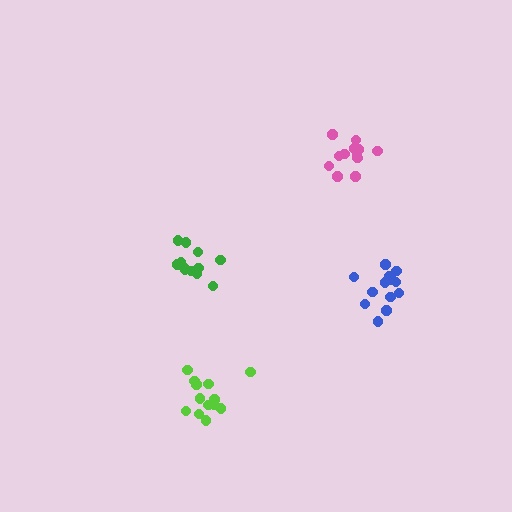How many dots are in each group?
Group 1: 12 dots, Group 2: 14 dots, Group 3: 12 dots, Group 4: 13 dots (51 total).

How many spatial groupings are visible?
There are 4 spatial groupings.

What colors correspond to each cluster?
The clusters are colored: pink, blue, green, lime.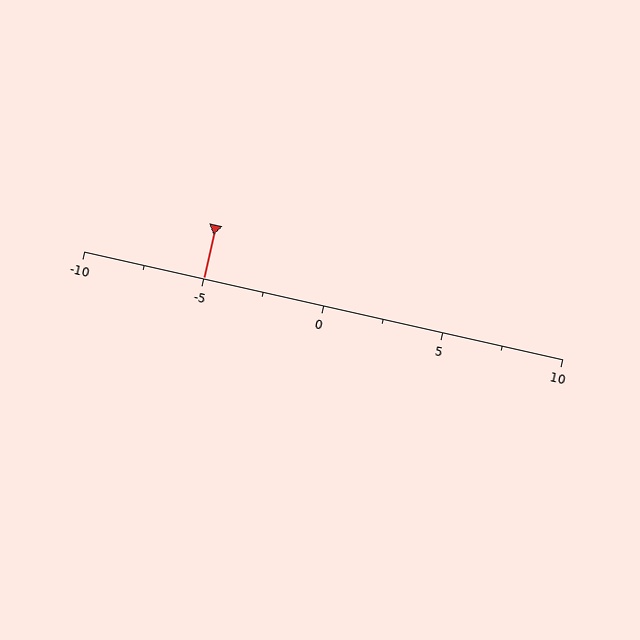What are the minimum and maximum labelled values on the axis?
The axis runs from -10 to 10.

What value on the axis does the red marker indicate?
The marker indicates approximately -5.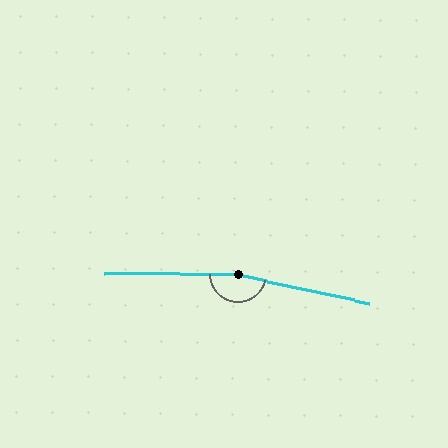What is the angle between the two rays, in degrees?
Approximately 168 degrees.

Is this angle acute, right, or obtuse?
It is obtuse.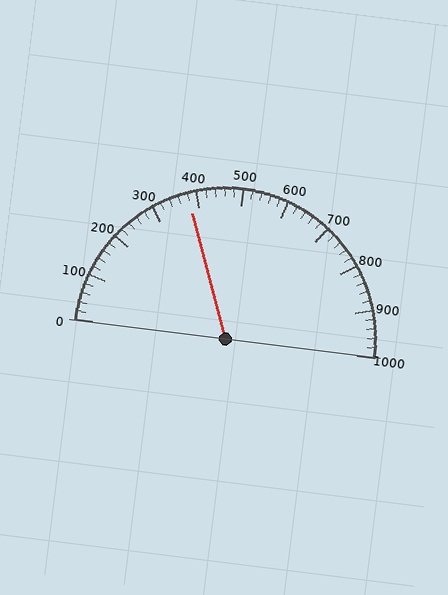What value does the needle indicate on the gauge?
The needle indicates approximately 380.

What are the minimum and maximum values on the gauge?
The gauge ranges from 0 to 1000.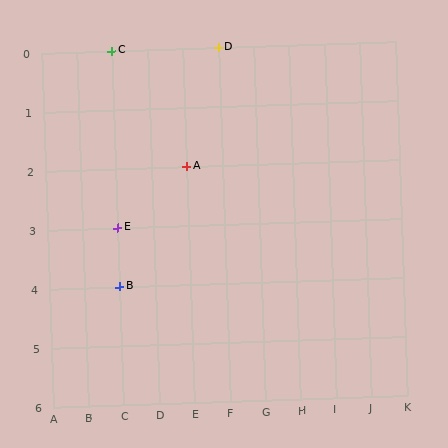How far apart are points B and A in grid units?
Points B and A are 2 columns and 2 rows apart (about 2.8 grid units diagonally).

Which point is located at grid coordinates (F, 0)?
Point D is at (F, 0).